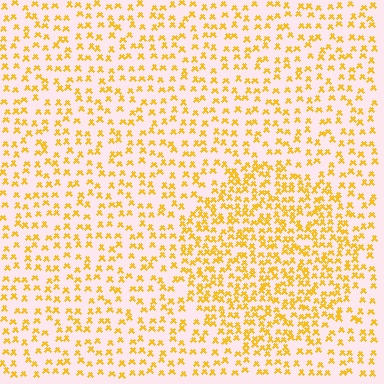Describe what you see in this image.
The image contains small yellow elements arranged at two different densities. A circle-shaped region is visible where the elements are more densely packed than the surrounding area.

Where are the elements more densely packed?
The elements are more densely packed inside the circle boundary.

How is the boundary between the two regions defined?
The boundary is defined by a change in element density (approximately 1.8x ratio). All elements are the same color, size, and shape.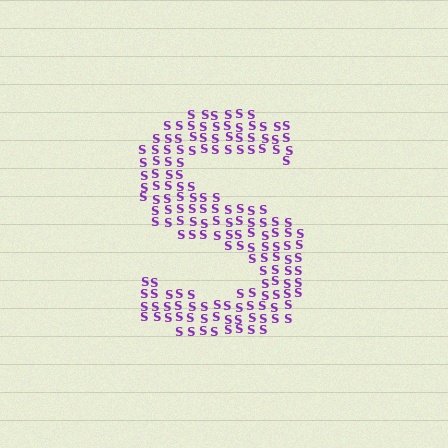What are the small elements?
The small elements are letter S's.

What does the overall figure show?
The overall figure shows the letter S.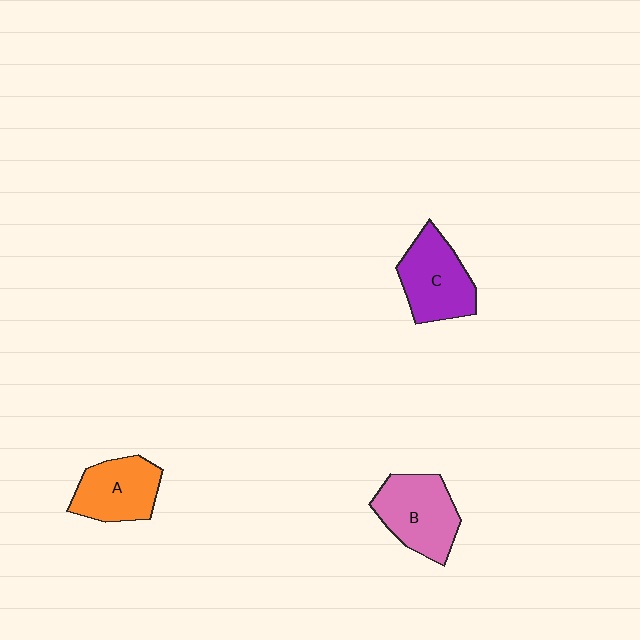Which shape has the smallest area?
Shape A (orange).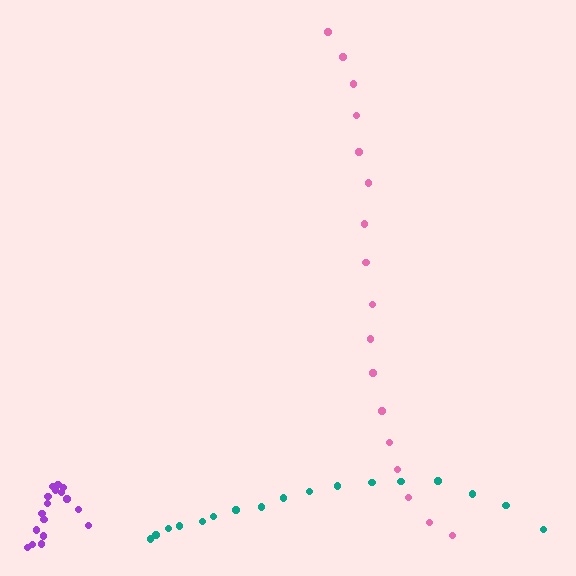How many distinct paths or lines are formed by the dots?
There are 3 distinct paths.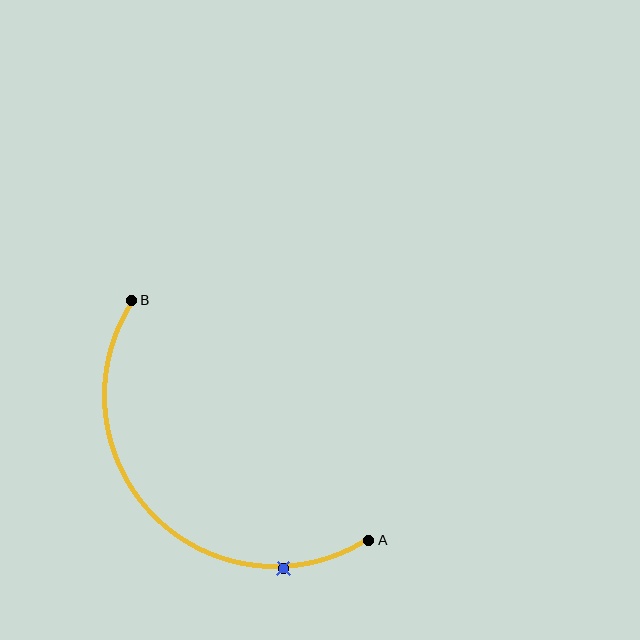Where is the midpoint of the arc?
The arc midpoint is the point on the curve farthest from the straight line joining A and B. It sits below and to the left of that line.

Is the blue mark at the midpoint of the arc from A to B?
No. The blue mark lies on the arc but is closer to endpoint A. The arc midpoint would be at the point on the curve equidistant along the arc from both A and B.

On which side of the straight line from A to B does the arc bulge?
The arc bulges below and to the left of the straight line connecting A and B.